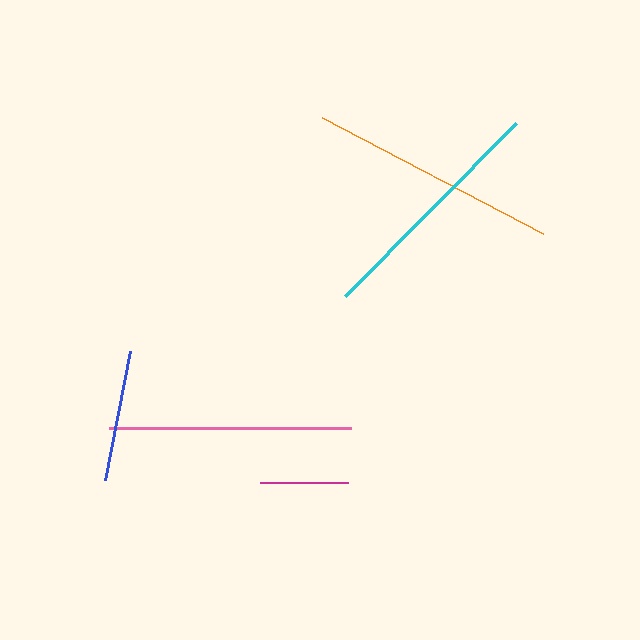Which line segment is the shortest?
The magenta line is the shortest at approximately 88 pixels.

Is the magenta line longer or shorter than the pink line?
The pink line is longer than the magenta line.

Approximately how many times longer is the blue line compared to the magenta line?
The blue line is approximately 1.5 times the length of the magenta line.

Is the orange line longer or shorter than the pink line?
The orange line is longer than the pink line.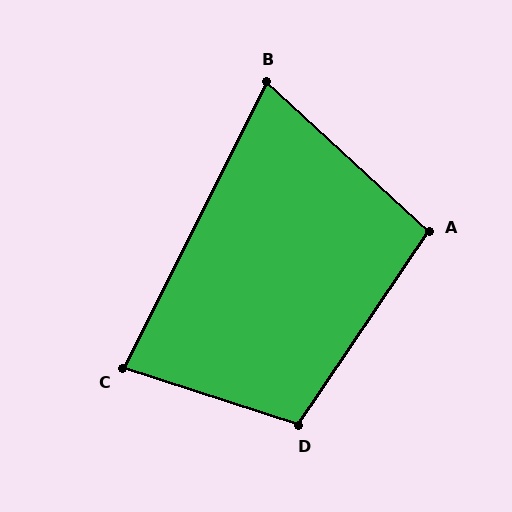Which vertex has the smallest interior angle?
B, at approximately 74 degrees.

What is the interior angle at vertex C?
Approximately 81 degrees (acute).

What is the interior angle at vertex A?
Approximately 99 degrees (obtuse).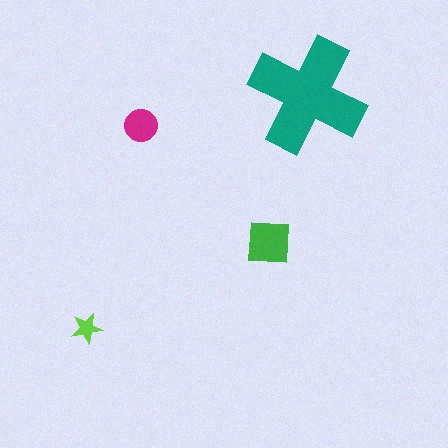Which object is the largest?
The teal cross.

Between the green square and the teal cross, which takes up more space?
The teal cross.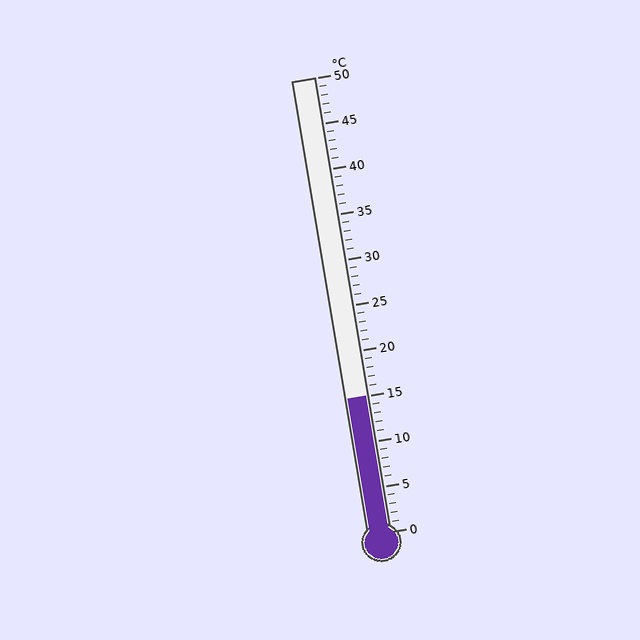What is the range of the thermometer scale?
The thermometer scale ranges from 0°C to 50°C.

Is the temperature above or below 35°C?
The temperature is below 35°C.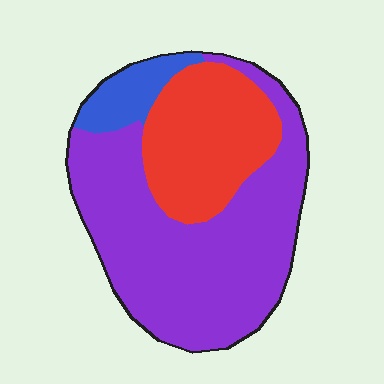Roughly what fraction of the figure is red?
Red covers around 30% of the figure.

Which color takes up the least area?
Blue, at roughly 10%.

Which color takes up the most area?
Purple, at roughly 60%.